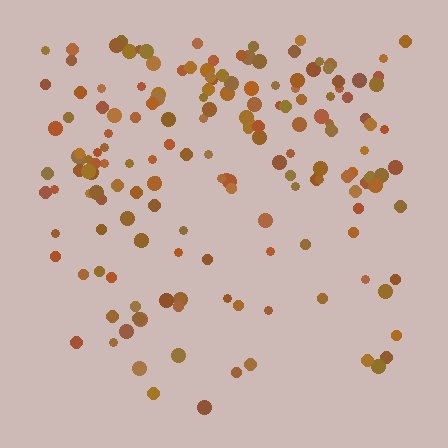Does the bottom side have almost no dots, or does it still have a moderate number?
Still a moderate number, just noticeably fewer than the top.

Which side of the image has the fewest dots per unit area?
The bottom.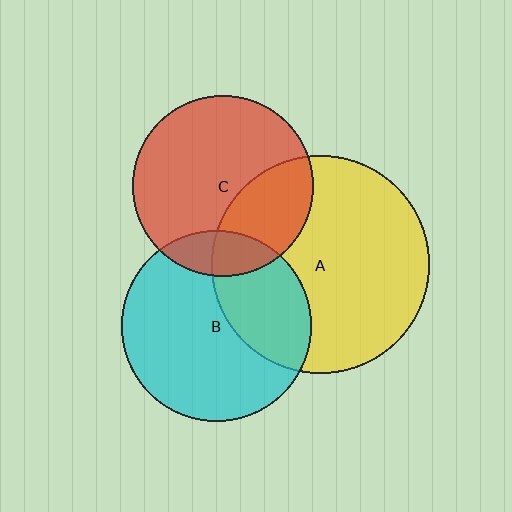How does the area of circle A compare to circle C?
Approximately 1.4 times.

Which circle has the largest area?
Circle A (yellow).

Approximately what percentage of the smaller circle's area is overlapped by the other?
Approximately 35%.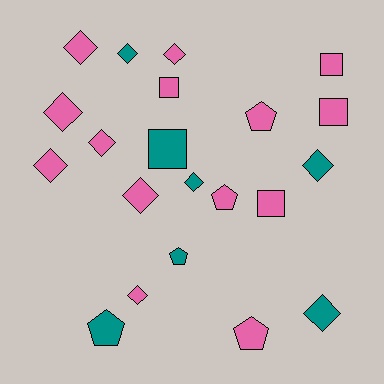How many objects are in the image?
There are 21 objects.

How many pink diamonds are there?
There are 7 pink diamonds.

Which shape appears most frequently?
Diamond, with 11 objects.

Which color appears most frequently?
Pink, with 14 objects.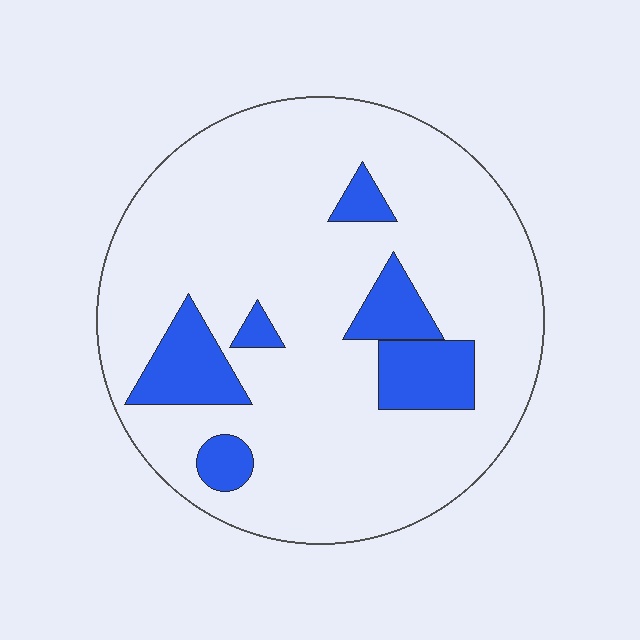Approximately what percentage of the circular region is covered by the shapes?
Approximately 15%.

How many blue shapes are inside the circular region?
6.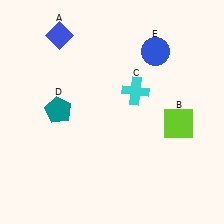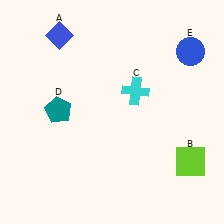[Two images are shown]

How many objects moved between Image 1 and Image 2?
2 objects moved between the two images.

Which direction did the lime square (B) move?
The lime square (B) moved down.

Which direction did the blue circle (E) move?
The blue circle (E) moved right.